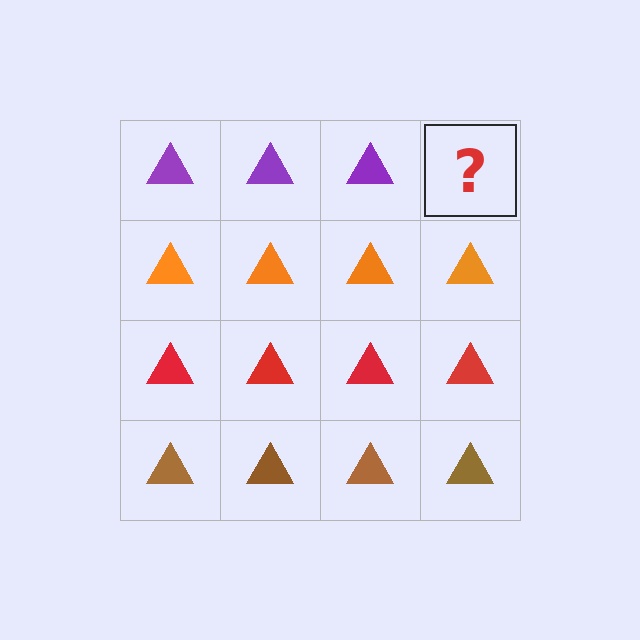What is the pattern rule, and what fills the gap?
The rule is that each row has a consistent color. The gap should be filled with a purple triangle.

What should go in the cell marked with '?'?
The missing cell should contain a purple triangle.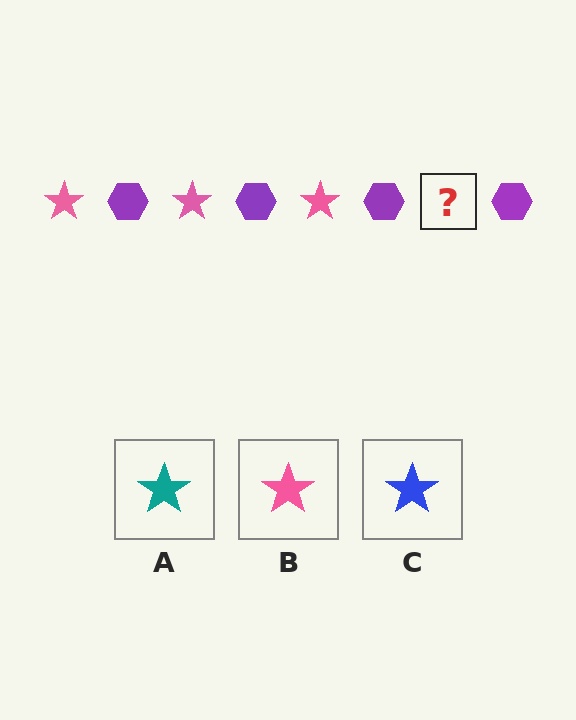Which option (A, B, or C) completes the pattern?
B.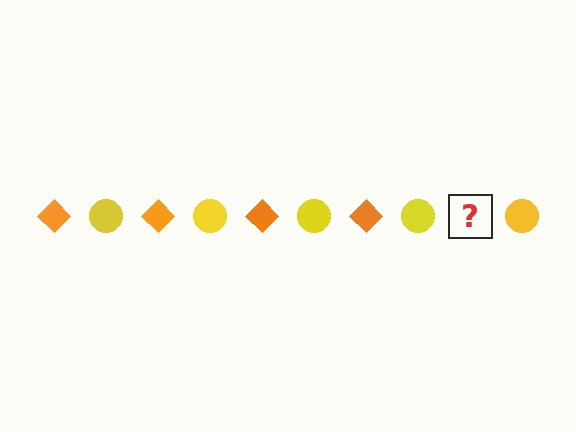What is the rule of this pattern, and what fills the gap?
The rule is that the pattern alternates between orange diamond and yellow circle. The gap should be filled with an orange diamond.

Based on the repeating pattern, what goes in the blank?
The blank should be an orange diamond.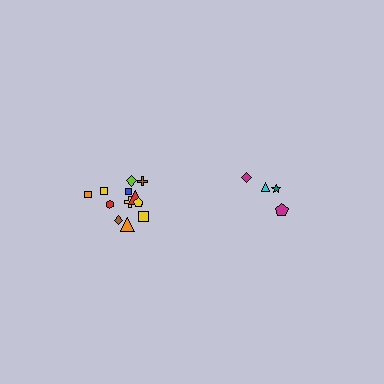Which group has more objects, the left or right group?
The left group.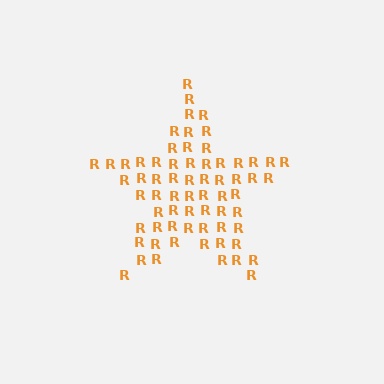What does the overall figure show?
The overall figure shows a star.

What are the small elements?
The small elements are letter R's.